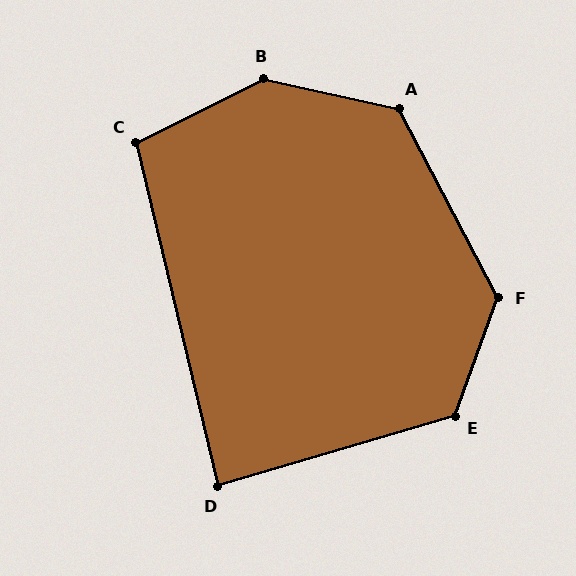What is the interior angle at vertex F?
Approximately 132 degrees (obtuse).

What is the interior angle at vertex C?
Approximately 103 degrees (obtuse).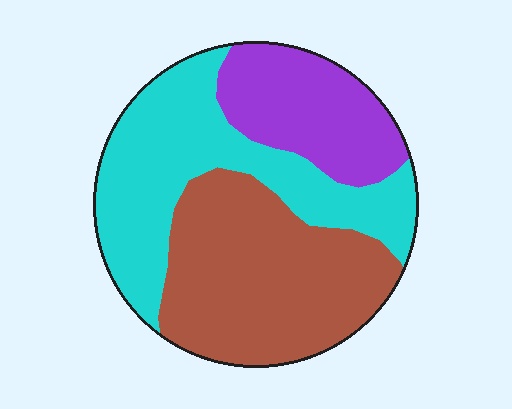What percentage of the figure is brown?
Brown takes up about two fifths (2/5) of the figure.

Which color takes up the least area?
Purple, at roughly 20%.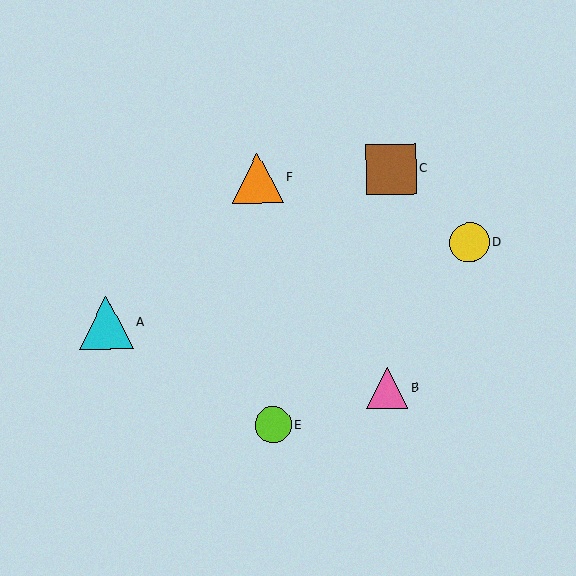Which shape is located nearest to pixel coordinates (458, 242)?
The yellow circle (labeled D) at (470, 243) is nearest to that location.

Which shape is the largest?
The cyan triangle (labeled A) is the largest.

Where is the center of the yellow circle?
The center of the yellow circle is at (470, 243).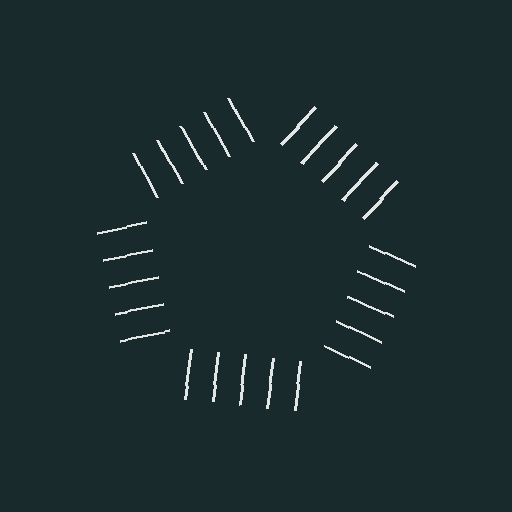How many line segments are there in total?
25 — 5 along each of the 5 edges.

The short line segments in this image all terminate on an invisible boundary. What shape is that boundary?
An illusory pentagon — the line segments terminate on its edges but no continuous stroke is drawn.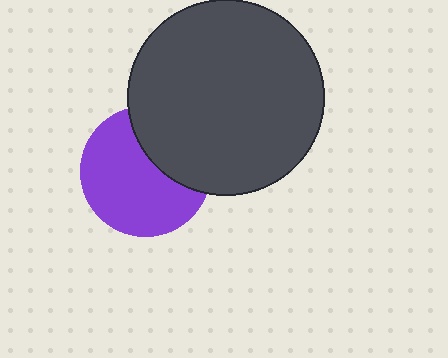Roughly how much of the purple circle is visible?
Most of it is visible (roughly 66%).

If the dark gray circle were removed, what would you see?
You would see the complete purple circle.